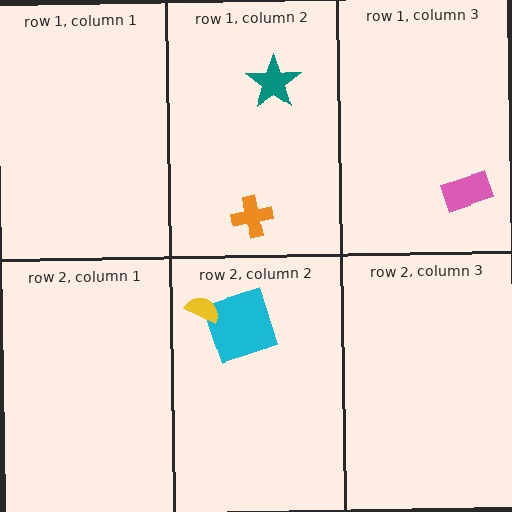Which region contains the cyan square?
The row 2, column 2 region.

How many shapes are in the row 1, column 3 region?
1.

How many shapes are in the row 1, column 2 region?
2.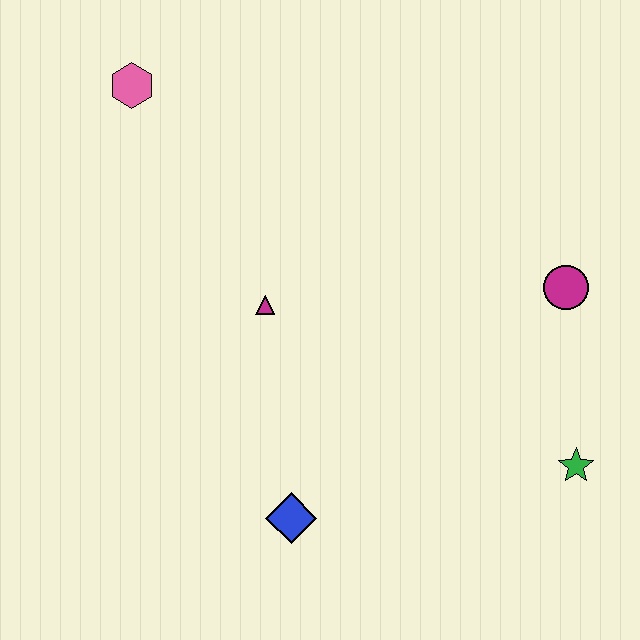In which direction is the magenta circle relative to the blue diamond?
The magenta circle is to the right of the blue diamond.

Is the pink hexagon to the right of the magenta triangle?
No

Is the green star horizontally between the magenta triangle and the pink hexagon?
No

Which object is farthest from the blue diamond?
The pink hexagon is farthest from the blue diamond.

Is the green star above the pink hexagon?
No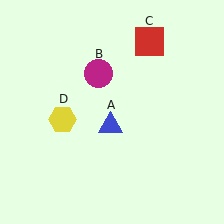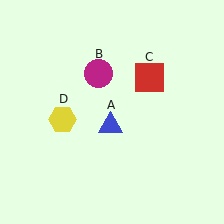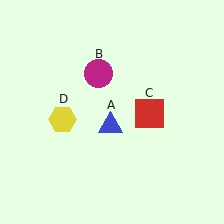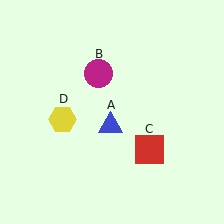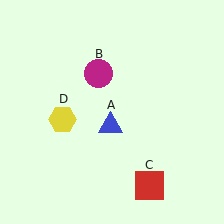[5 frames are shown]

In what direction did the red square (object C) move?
The red square (object C) moved down.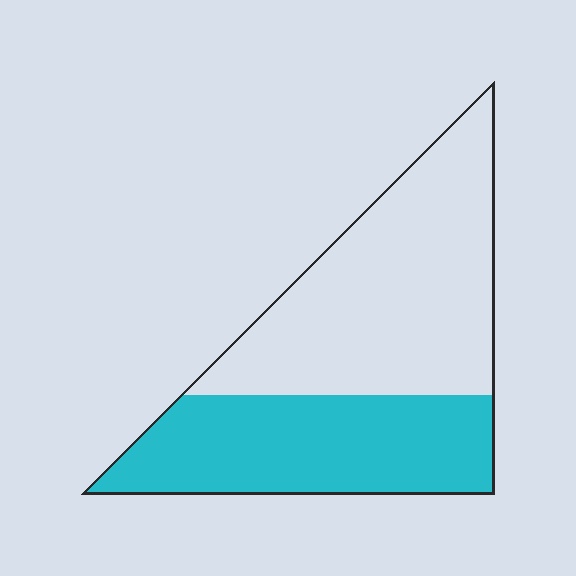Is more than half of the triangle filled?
No.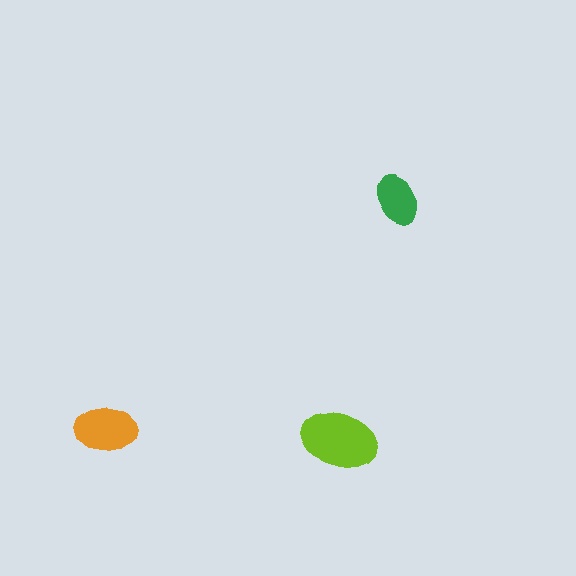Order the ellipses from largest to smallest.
the lime one, the orange one, the green one.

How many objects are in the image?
There are 3 objects in the image.